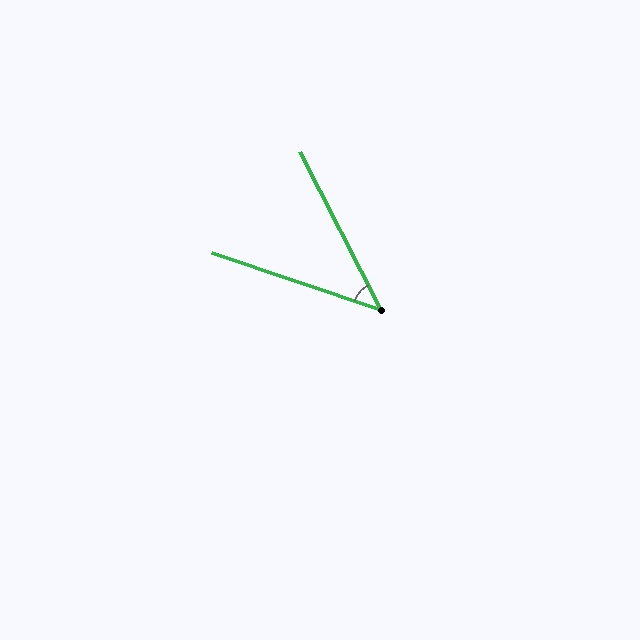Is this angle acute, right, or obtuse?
It is acute.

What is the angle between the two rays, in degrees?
Approximately 44 degrees.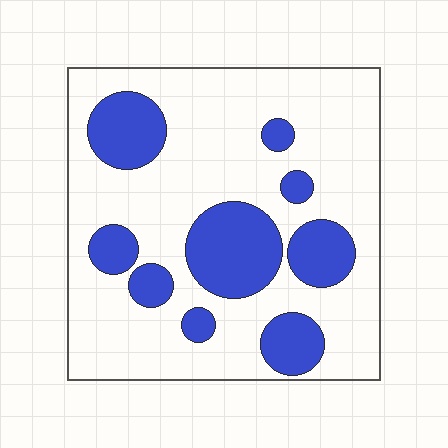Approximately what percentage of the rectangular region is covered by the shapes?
Approximately 25%.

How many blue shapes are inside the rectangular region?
9.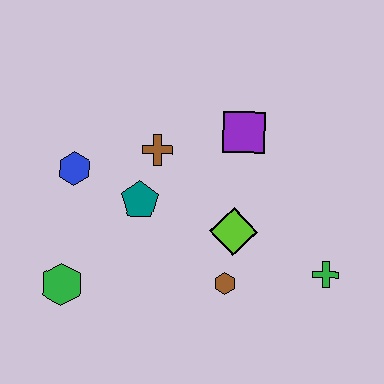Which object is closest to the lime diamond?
The brown hexagon is closest to the lime diamond.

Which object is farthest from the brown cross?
The green cross is farthest from the brown cross.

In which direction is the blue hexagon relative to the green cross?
The blue hexagon is to the left of the green cross.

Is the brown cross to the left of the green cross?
Yes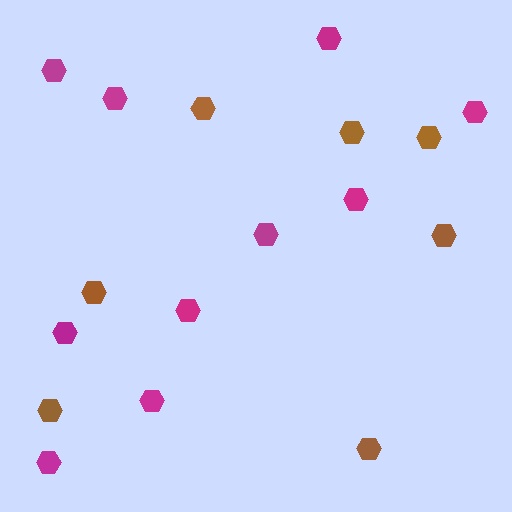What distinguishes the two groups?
There are 2 groups: one group of brown hexagons (7) and one group of magenta hexagons (10).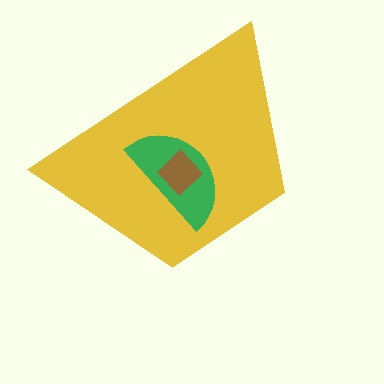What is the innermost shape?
The brown diamond.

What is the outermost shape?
The yellow trapezoid.